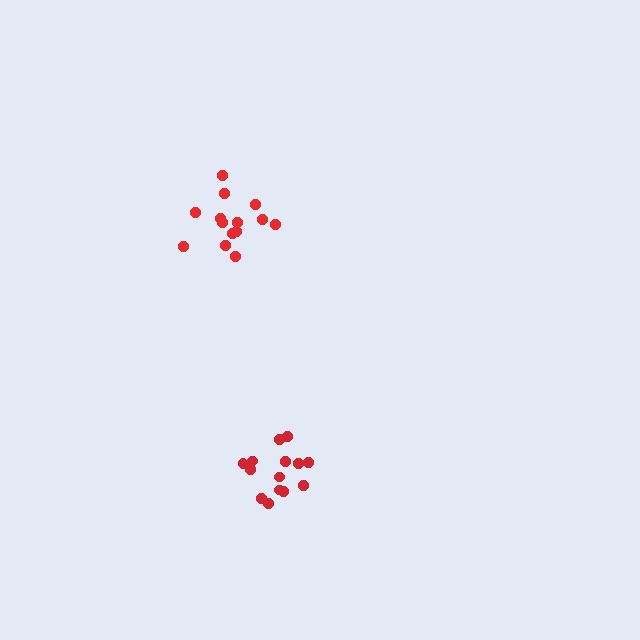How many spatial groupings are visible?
There are 2 spatial groupings.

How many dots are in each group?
Group 1: 14 dots, Group 2: 14 dots (28 total).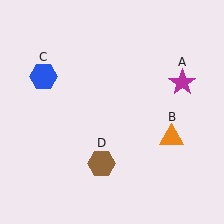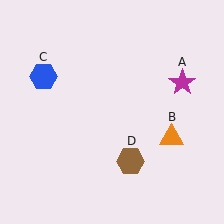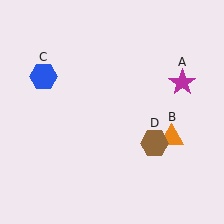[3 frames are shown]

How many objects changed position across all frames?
1 object changed position: brown hexagon (object D).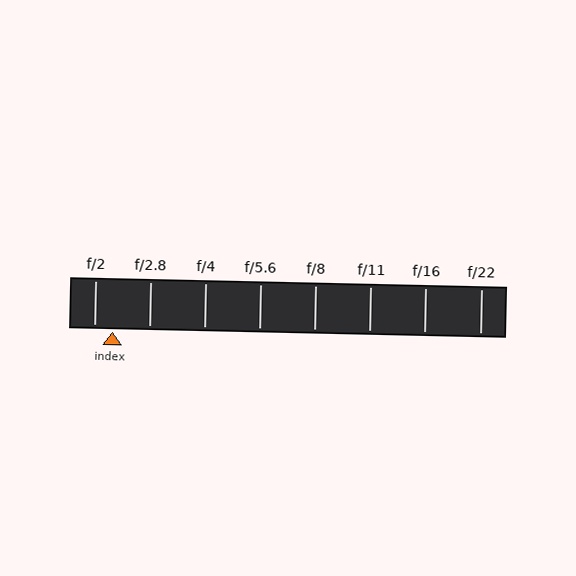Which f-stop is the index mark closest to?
The index mark is closest to f/2.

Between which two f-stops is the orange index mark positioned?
The index mark is between f/2 and f/2.8.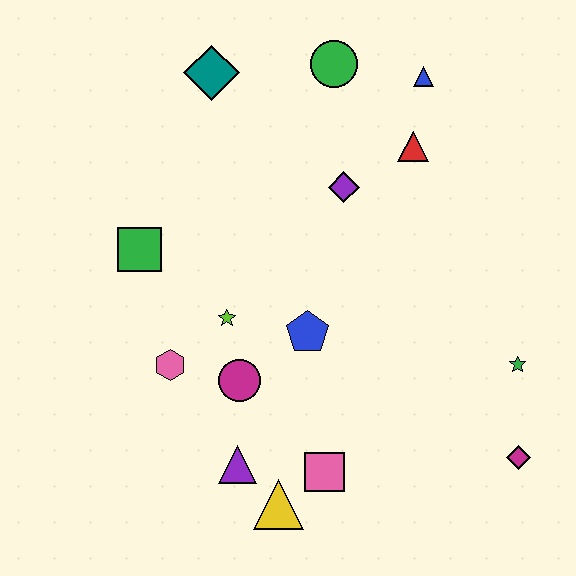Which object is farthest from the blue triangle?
The yellow triangle is farthest from the blue triangle.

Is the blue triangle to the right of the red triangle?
Yes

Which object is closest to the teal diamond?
The green circle is closest to the teal diamond.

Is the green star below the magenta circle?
No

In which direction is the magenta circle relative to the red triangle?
The magenta circle is below the red triangle.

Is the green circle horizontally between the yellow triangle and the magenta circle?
No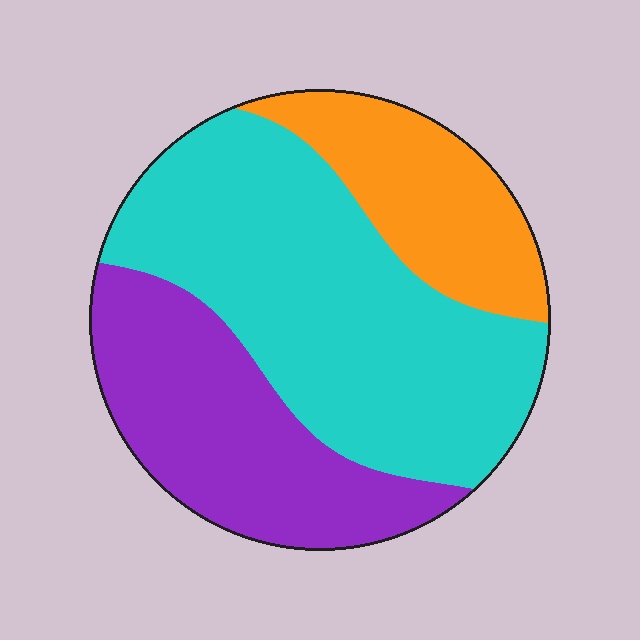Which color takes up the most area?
Cyan, at roughly 50%.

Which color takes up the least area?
Orange, at roughly 20%.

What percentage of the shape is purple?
Purple takes up about one third (1/3) of the shape.